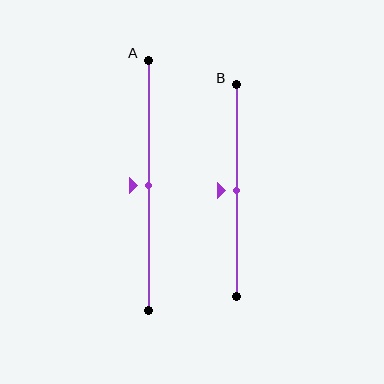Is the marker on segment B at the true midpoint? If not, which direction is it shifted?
Yes, the marker on segment B is at the true midpoint.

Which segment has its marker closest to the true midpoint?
Segment A has its marker closest to the true midpoint.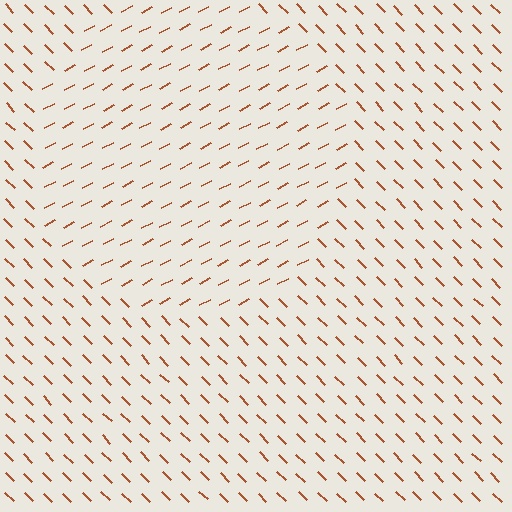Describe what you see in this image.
The image is filled with small brown line segments. A circle region in the image has lines oriented differently from the surrounding lines, creating a visible texture boundary.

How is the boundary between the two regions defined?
The boundary is defined purely by a change in line orientation (approximately 73 degrees difference). All lines are the same color and thickness.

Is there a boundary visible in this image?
Yes, there is a texture boundary formed by a change in line orientation.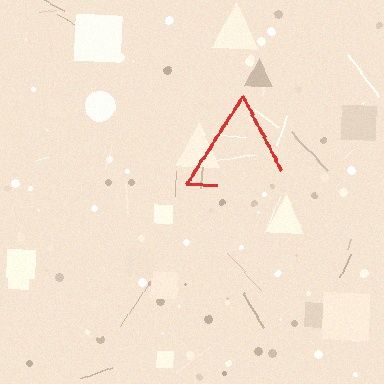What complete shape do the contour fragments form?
The contour fragments form a triangle.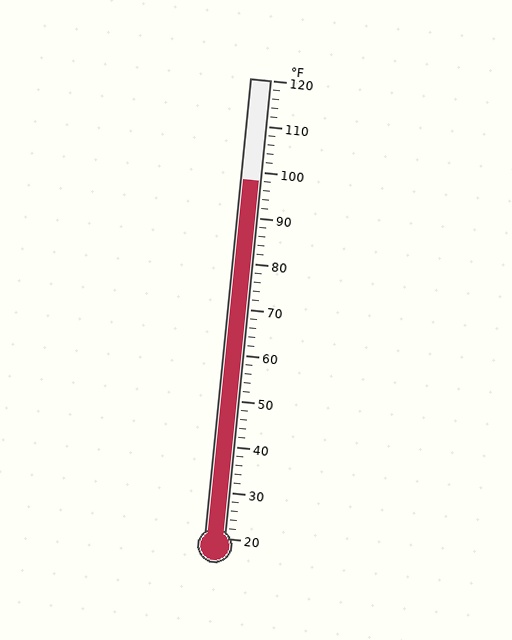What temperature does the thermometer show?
The thermometer shows approximately 98°F.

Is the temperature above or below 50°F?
The temperature is above 50°F.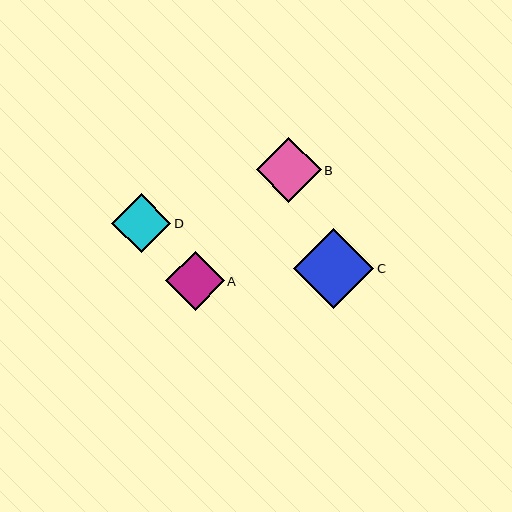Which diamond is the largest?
Diamond C is the largest with a size of approximately 81 pixels.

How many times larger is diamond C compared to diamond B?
Diamond C is approximately 1.2 times the size of diamond B.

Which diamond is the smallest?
Diamond A is the smallest with a size of approximately 58 pixels.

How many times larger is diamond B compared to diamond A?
Diamond B is approximately 1.1 times the size of diamond A.